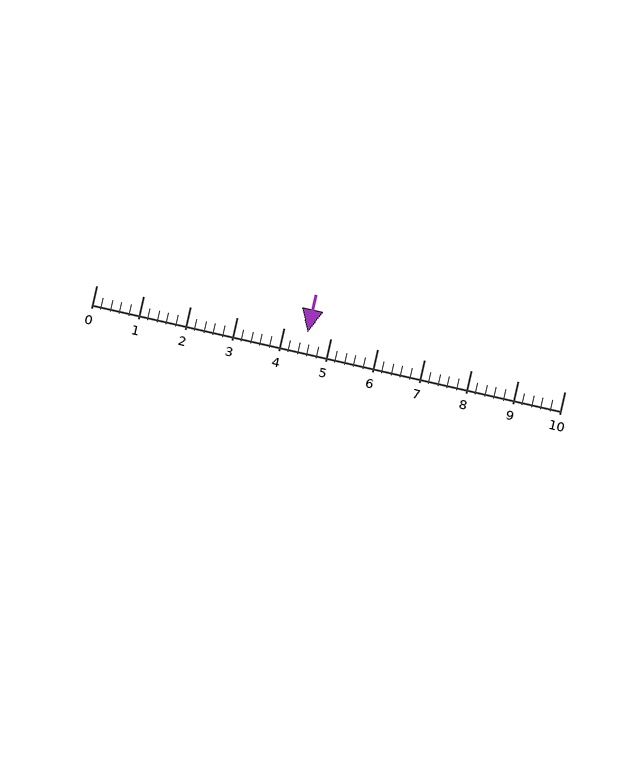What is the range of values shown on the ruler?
The ruler shows values from 0 to 10.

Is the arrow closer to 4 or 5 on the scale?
The arrow is closer to 5.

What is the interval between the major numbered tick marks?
The major tick marks are spaced 1 units apart.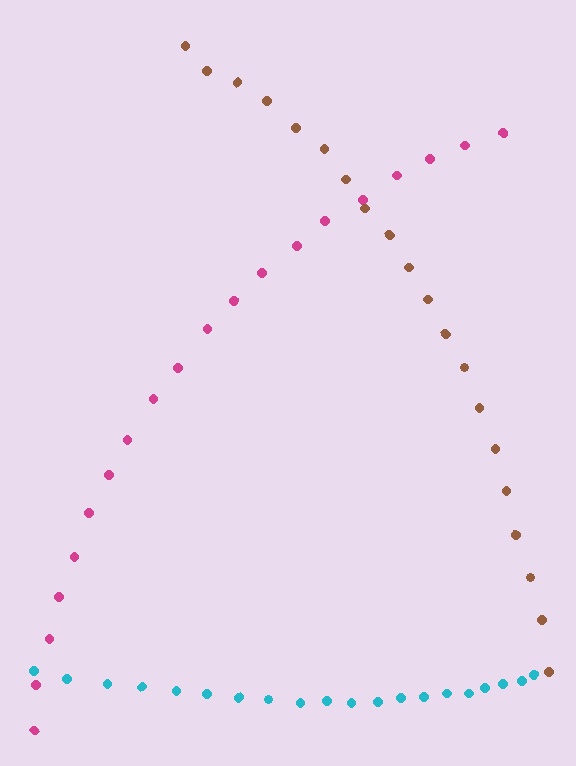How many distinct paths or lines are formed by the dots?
There are 3 distinct paths.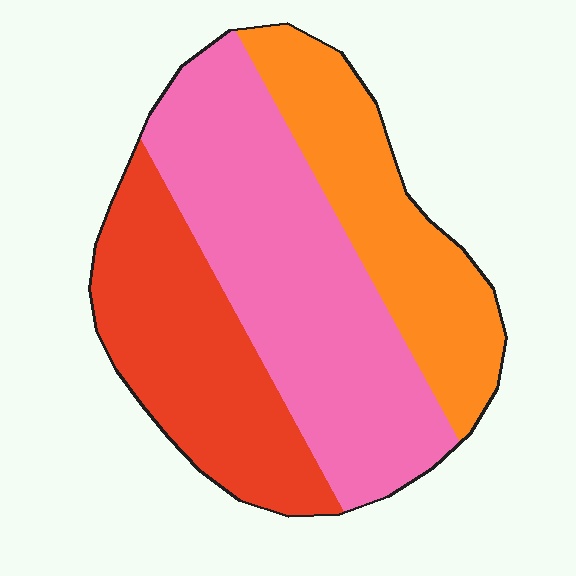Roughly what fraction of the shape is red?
Red covers 29% of the shape.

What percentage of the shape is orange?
Orange covers around 25% of the shape.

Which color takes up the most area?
Pink, at roughly 45%.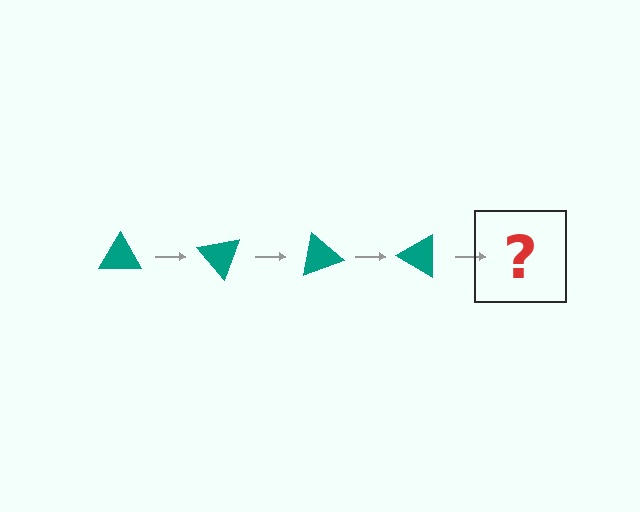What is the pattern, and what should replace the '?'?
The pattern is that the triangle rotates 50 degrees each step. The '?' should be a teal triangle rotated 200 degrees.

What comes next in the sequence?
The next element should be a teal triangle rotated 200 degrees.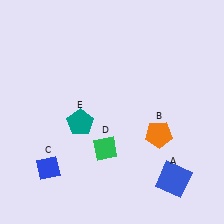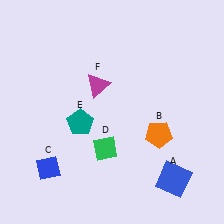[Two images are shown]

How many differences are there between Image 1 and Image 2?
There is 1 difference between the two images.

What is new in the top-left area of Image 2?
A magenta triangle (F) was added in the top-left area of Image 2.